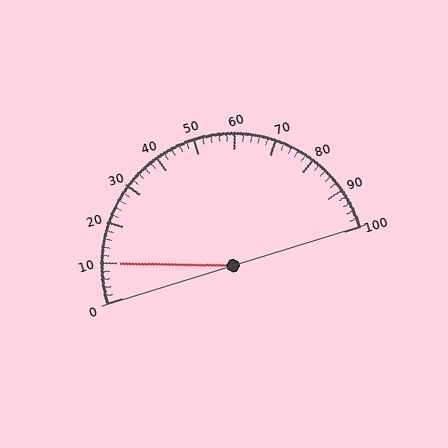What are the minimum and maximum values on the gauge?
The gauge ranges from 0 to 100.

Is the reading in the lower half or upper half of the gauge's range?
The reading is in the lower half of the range (0 to 100).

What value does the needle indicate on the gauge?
The needle indicates approximately 10.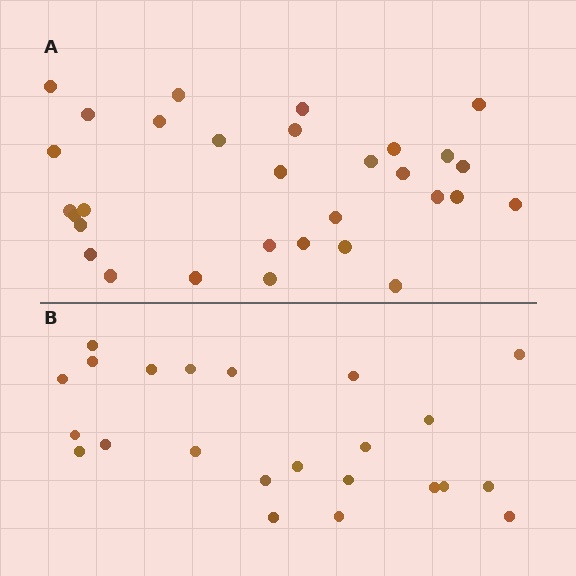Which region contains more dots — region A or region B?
Region A (the top region) has more dots.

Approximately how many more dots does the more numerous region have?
Region A has roughly 8 or so more dots than region B.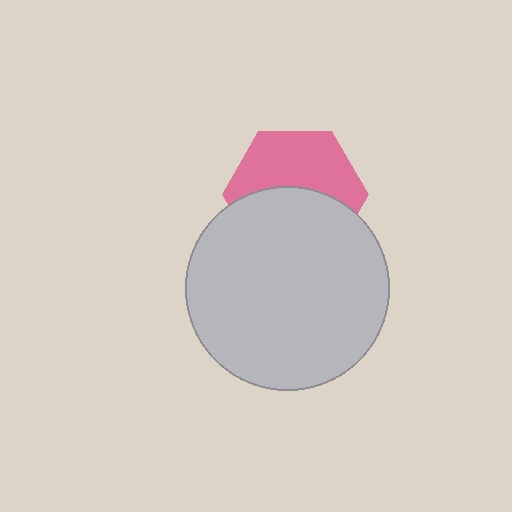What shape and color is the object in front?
The object in front is a light gray circle.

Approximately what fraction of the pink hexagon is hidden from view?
Roughly 50% of the pink hexagon is hidden behind the light gray circle.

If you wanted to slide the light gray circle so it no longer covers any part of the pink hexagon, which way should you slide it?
Slide it down — that is the most direct way to separate the two shapes.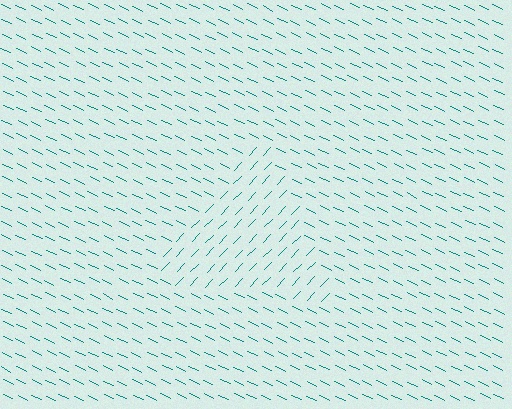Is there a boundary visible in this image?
Yes, there is a texture boundary formed by a change in line orientation.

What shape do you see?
I see a triangle.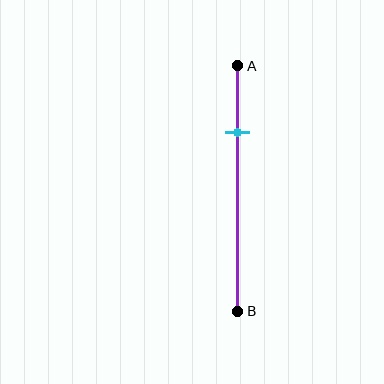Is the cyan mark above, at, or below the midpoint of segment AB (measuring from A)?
The cyan mark is above the midpoint of segment AB.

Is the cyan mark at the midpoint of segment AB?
No, the mark is at about 25% from A, not at the 50% midpoint.